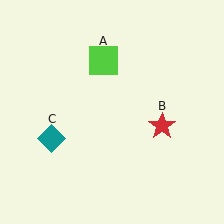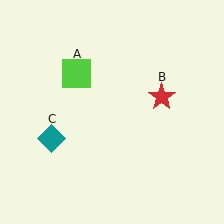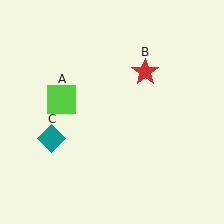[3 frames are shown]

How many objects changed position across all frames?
2 objects changed position: lime square (object A), red star (object B).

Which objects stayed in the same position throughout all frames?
Teal diamond (object C) remained stationary.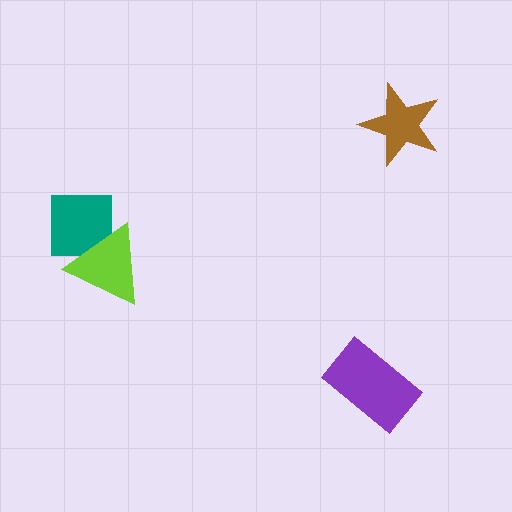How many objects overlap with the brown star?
0 objects overlap with the brown star.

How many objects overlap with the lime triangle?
1 object overlaps with the lime triangle.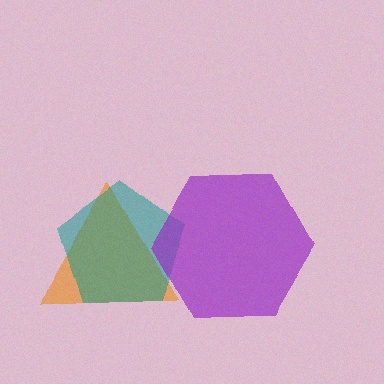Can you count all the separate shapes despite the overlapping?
Yes, there are 3 separate shapes.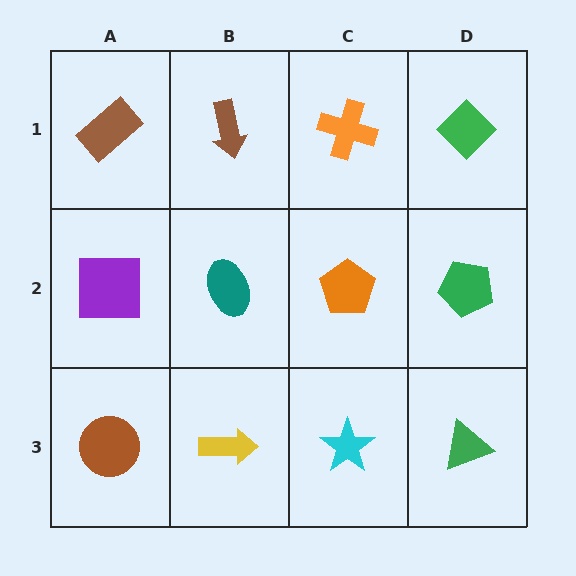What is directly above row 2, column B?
A brown arrow.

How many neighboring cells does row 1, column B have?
3.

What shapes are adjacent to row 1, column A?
A purple square (row 2, column A), a brown arrow (row 1, column B).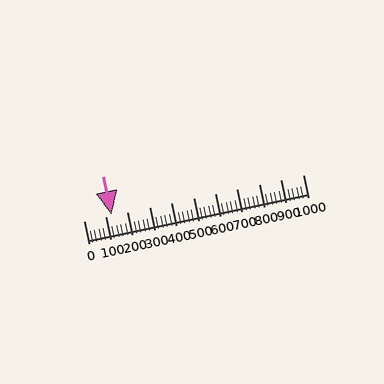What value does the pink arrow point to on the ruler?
The pink arrow points to approximately 128.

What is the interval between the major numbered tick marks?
The major tick marks are spaced 100 units apart.